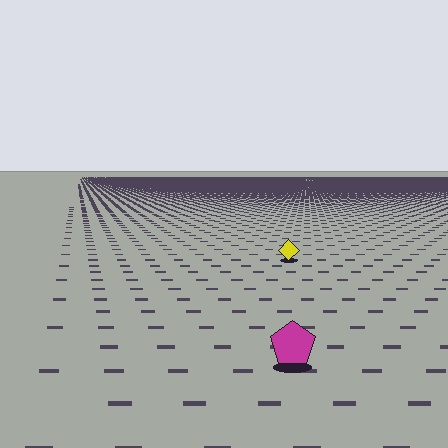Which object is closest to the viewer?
The magenta pentagon is closest. The texture marks near it are larger and more spread out.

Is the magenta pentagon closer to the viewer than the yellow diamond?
Yes. The magenta pentagon is closer — you can tell from the texture gradient: the ground texture is coarser near it.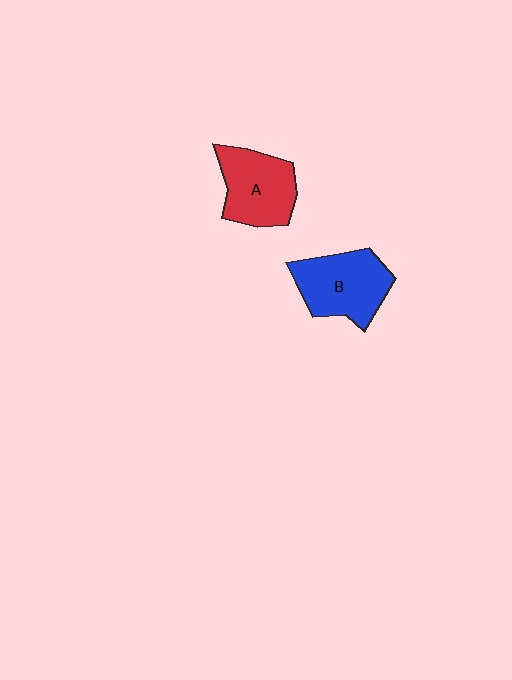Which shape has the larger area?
Shape B (blue).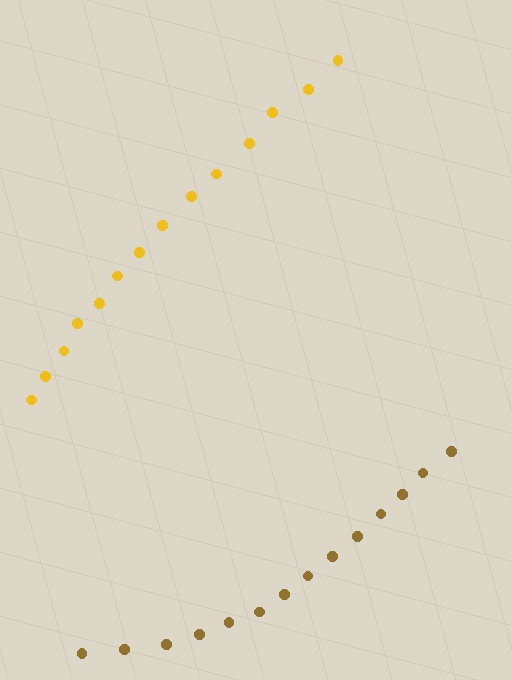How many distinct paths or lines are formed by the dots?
There are 2 distinct paths.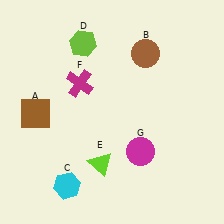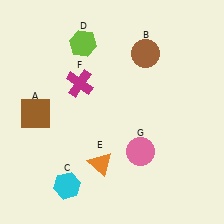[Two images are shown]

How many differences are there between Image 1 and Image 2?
There are 2 differences between the two images.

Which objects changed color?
E changed from lime to orange. G changed from magenta to pink.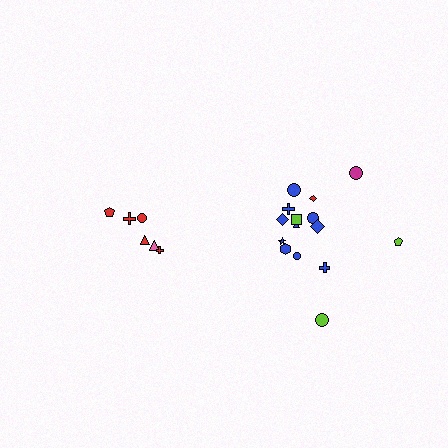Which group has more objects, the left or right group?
The right group.